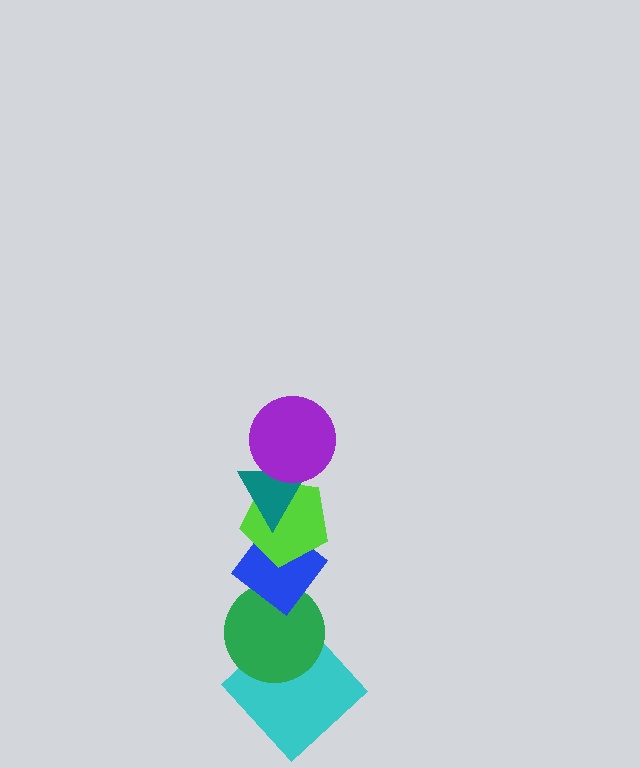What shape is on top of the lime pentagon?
The teal triangle is on top of the lime pentagon.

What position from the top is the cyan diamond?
The cyan diamond is 6th from the top.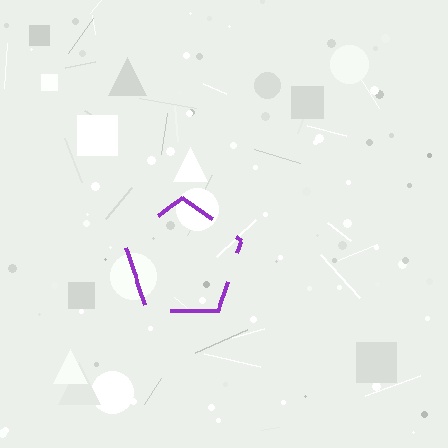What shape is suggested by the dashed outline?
The dashed outline suggests a pentagon.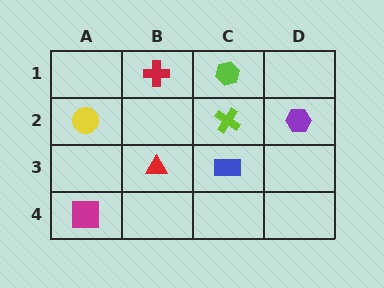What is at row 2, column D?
A purple hexagon.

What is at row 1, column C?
A lime hexagon.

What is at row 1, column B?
A red cross.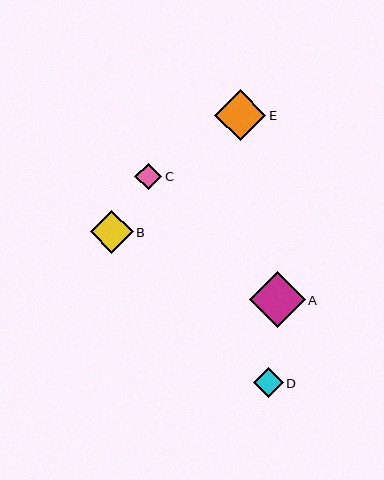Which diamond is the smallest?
Diamond C is the smallest with a size of approximately 27 pixels.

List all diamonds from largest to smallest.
From largest to smallest: A, E, B, D, C.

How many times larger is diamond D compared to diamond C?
Diamond D is approximately 1.1 times the size of diamond C.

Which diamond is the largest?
Diamond A is the largest with a size of approximately 56 pixels.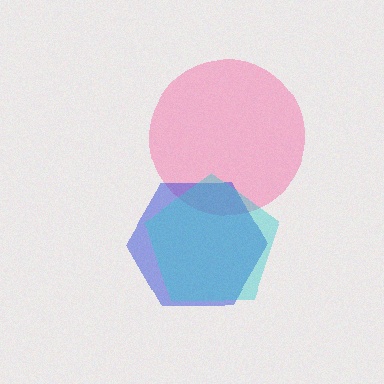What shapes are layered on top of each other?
The layered shapes are: a pink circle, a blue hexagon, a cyan pentagon.